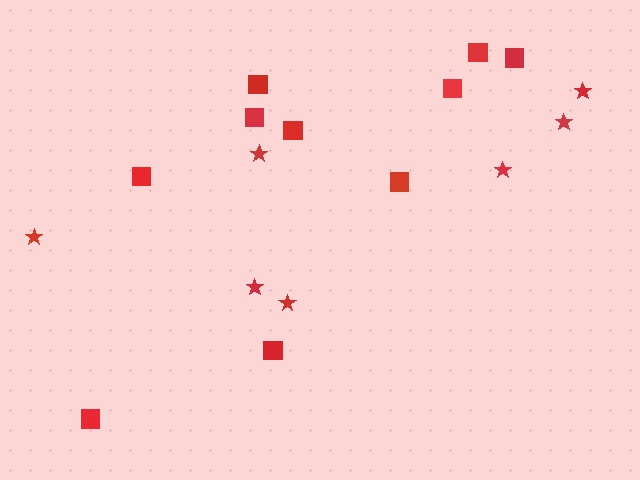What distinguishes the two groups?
There are 2 groups: one group of stars (7) and one group of squares (10).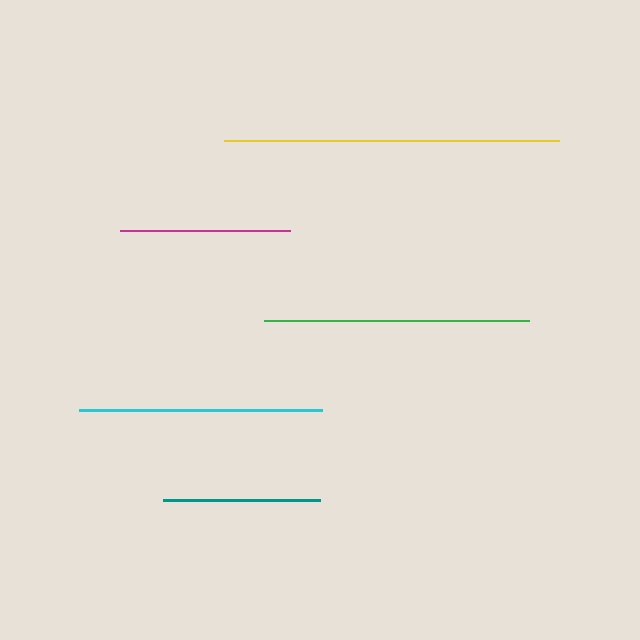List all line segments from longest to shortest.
From longest to shortest: yellow, green, cyan, magenta, teal.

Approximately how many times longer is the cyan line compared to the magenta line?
The cyan line is approximately 1.4 times the length of the magenta line.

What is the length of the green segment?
The green segment is approximately 265 pixels long.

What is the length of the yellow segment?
The yellow segment is approximately 335 pixels long.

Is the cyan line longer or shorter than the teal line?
The cyan line is longer than the teal line.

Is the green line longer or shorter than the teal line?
The green line is longer than the teal line.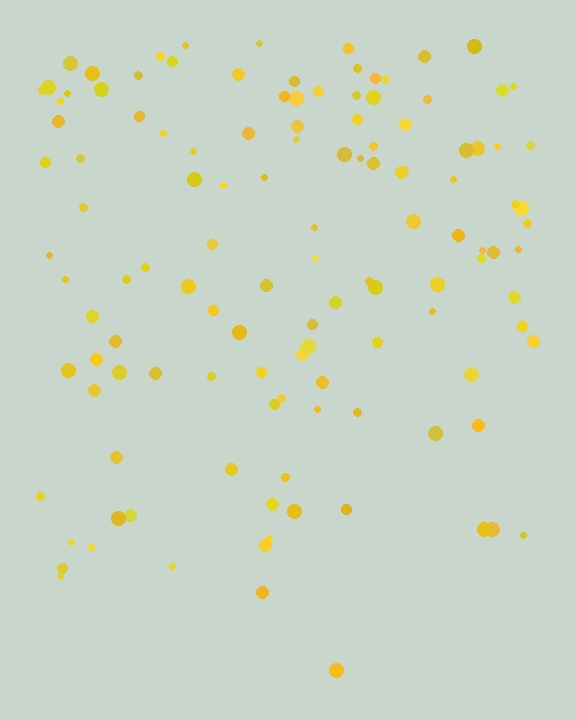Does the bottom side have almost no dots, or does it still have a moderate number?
Still a moderate number, just noticeably fewer than the top.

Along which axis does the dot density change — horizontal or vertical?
Vertical.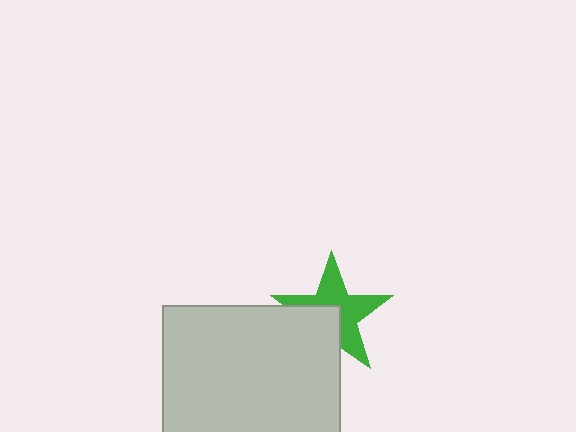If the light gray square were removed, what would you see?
You would see the complete green star.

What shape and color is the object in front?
The object in front is a light gray square.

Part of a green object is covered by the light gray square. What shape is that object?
It is a star.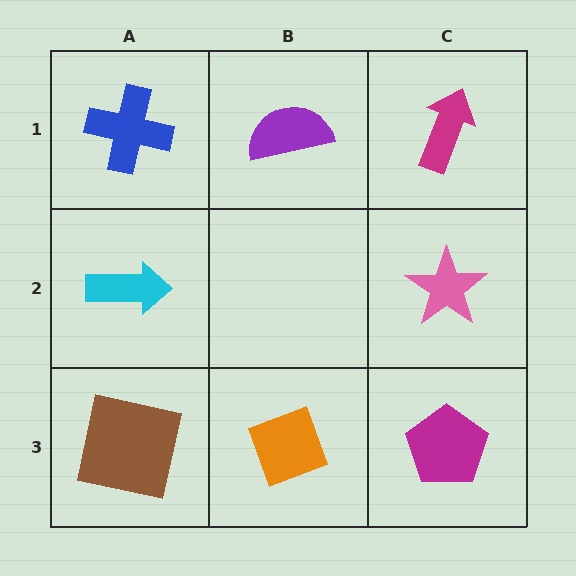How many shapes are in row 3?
3 shapes.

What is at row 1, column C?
A magenta arrow.